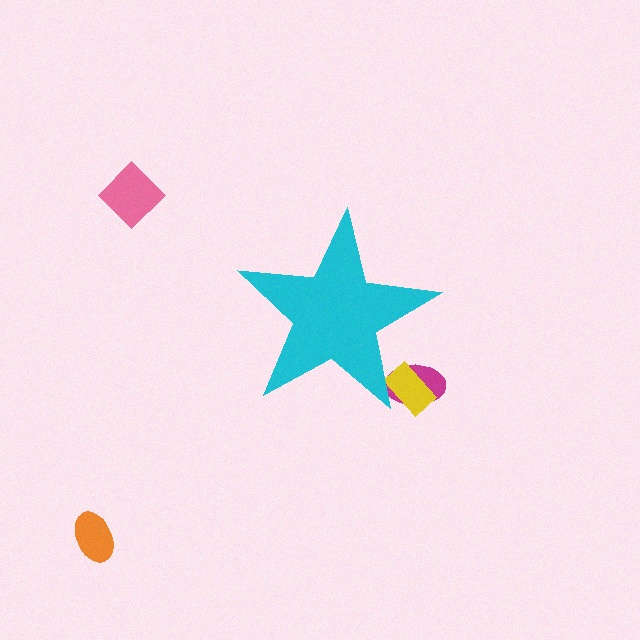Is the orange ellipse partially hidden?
No, the orange ellipse is fully visible.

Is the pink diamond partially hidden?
No, the pink diamond is fully visible.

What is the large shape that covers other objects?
A cyan star.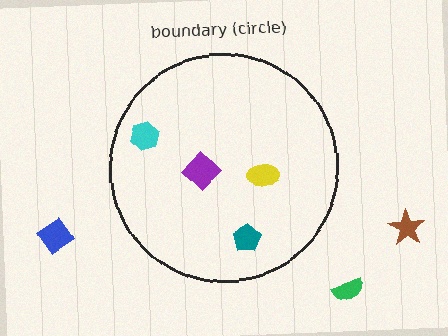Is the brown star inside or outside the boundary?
Outside.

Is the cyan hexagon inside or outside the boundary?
Inside.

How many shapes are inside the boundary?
4 inside, 3 outside.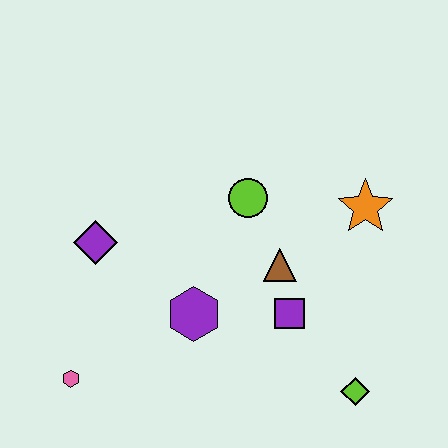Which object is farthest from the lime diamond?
The purple diamond is farthest from the lime diamond.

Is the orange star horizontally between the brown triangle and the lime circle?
No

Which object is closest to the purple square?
The brown triangle is closest to the purple square.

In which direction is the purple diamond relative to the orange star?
The purple diamond is to the left of the orange star.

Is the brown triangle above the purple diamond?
No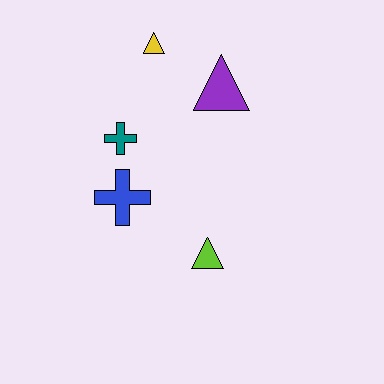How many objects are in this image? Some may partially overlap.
There are 5 objects.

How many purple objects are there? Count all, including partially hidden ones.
There is 1 purple object.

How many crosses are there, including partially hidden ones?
There are 2 crosses.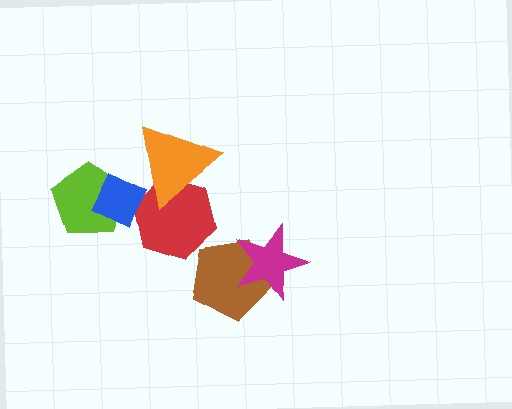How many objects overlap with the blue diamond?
3 objects overlap with the blue diamond.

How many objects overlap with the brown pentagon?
1 object overlaps with the brown pentagon.